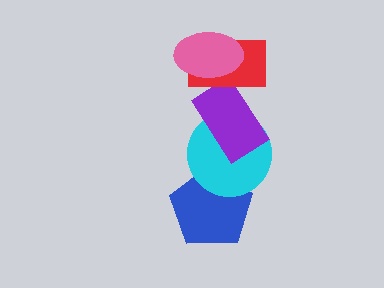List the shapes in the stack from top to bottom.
From top to bottom: the pink ellipse, the red rectangle, the purple rectangle, the cyan circle, the blue pentagon.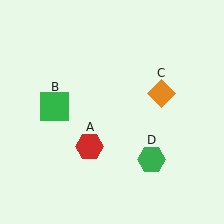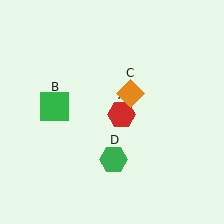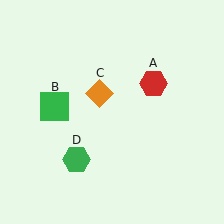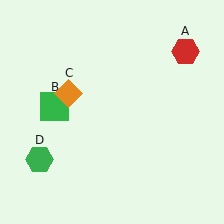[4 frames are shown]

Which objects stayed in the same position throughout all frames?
Green square (object B) remained stationary.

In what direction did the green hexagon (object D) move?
The green hexagon (object D) moved left.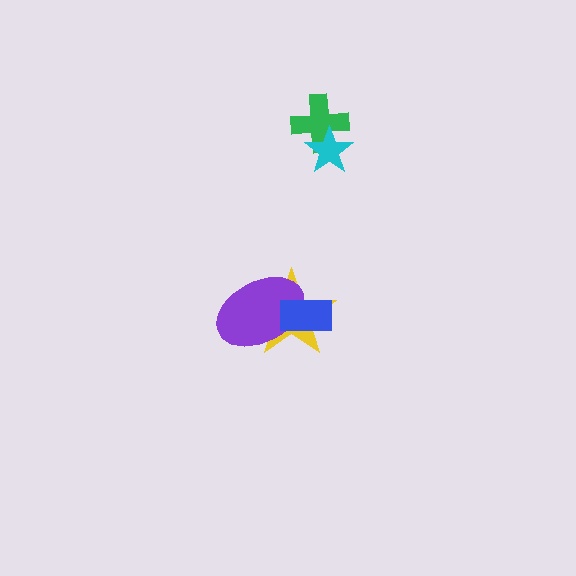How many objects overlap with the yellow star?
2 objects overlap with the yellow star.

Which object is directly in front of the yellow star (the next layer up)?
The purple ellipse is directly in front of the yellow star.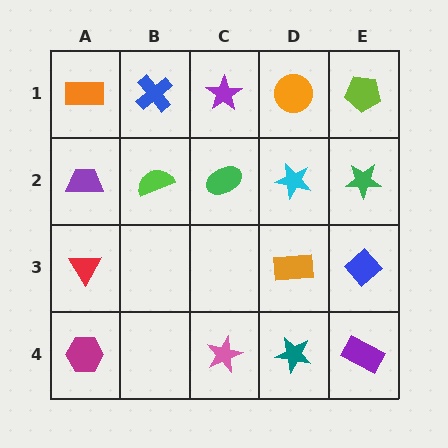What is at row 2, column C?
A green ellipse.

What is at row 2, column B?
A lime semicircle.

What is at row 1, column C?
A purple star.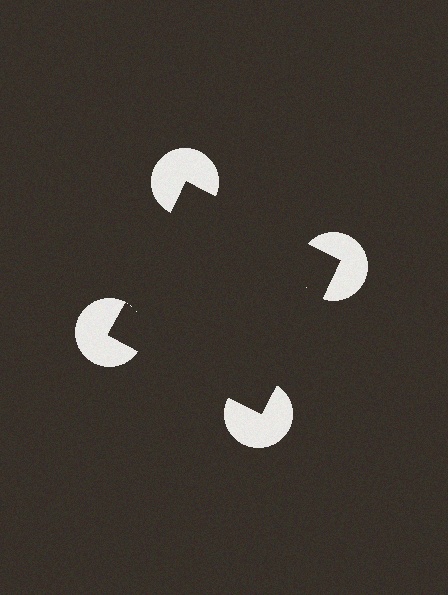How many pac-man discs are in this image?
There are 4 — one at each vertex of the illusory square.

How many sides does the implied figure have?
4 sides.